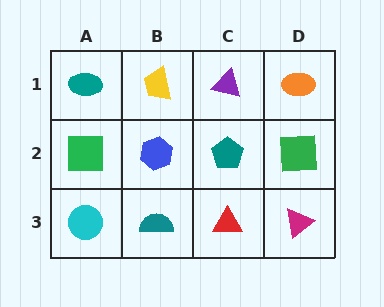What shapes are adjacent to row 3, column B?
A blue hexagon (row 2, column B), a cyan circle (row 3, column A), a red triangle (row 3, column C).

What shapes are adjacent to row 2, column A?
A teal ellipse (row 1, column A), a cyan circle (row 3, column A), a blue hexagon (row 2, column B).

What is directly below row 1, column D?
A green square.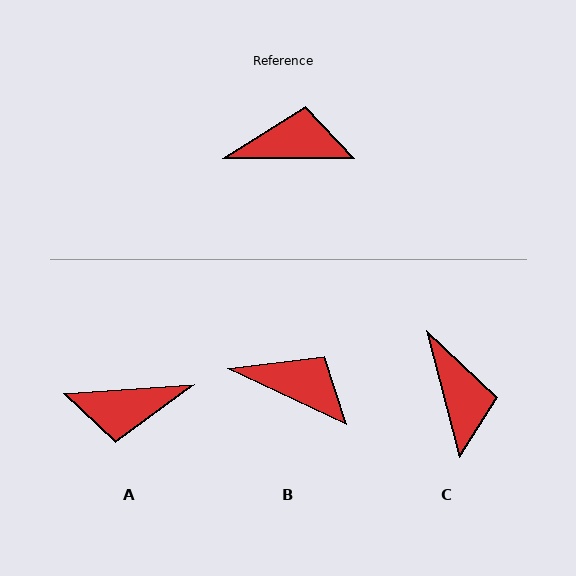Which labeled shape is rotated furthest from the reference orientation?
A, about 176 degrees away.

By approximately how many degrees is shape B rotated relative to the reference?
Approximately 25 degrees clockwise.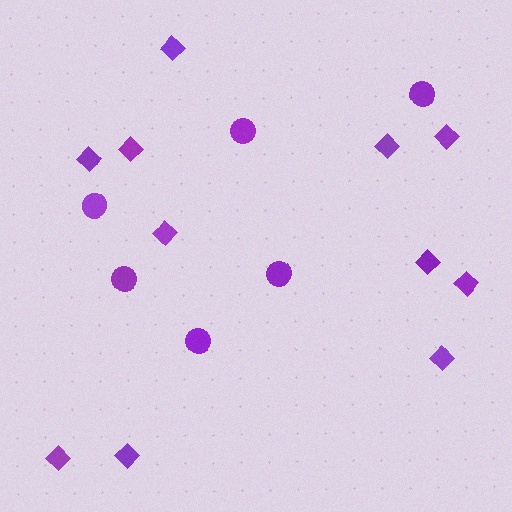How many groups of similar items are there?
There are 2 groups: one group of diamonds (11) and one group of circles (6).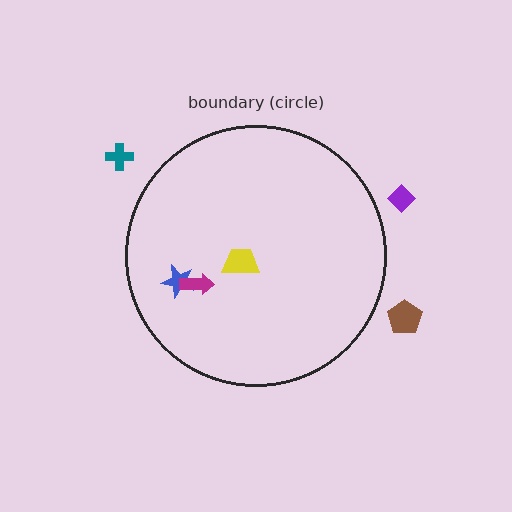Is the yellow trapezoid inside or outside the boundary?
Inside.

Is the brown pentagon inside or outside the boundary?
Outside.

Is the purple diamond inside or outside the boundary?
Outside.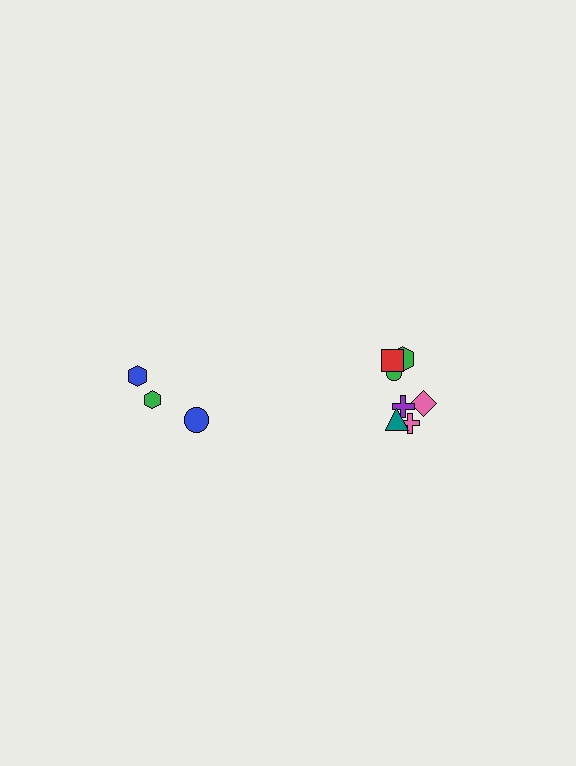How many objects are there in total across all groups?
There are 10 objects.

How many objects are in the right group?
There are 7 objects.